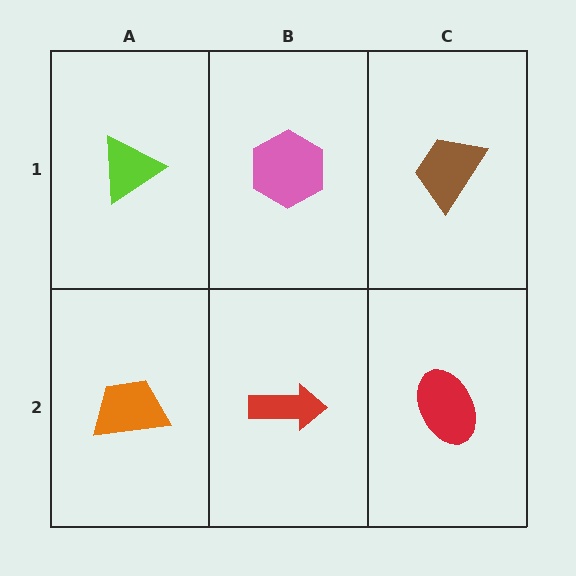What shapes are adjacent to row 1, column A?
An orange trapezoid (row 2, column A), a pink hexagon (row 1, column B).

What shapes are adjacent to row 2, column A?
A lime triangle (row 1, column A), a red arrow (row 2, column B).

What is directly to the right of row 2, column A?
A red arrow.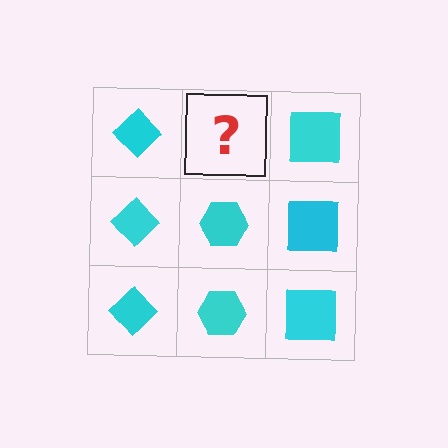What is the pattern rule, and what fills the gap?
The rule is that each column has a consistent shape. The gap should be filled with a cyan hexagon.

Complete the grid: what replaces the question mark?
The question mark should be replaced with a cyan hexagon.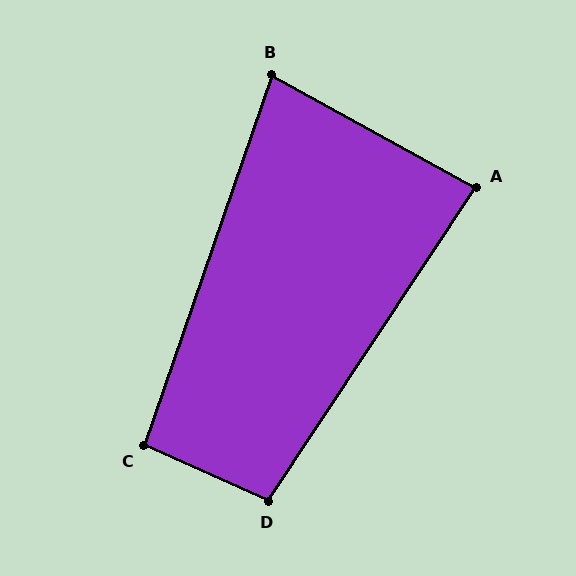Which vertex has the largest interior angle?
D, at approximately 100 degrees.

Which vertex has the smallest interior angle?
B, at approximately 80 degrees.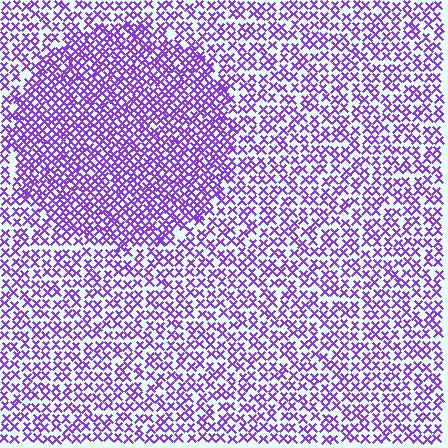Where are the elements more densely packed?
The elements are more densely packed inside the circle boundary.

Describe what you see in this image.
The image contains small purple elements arranged at two different densities. A circle-shaped region is visible where the elements are more densely packed than the surrounding area.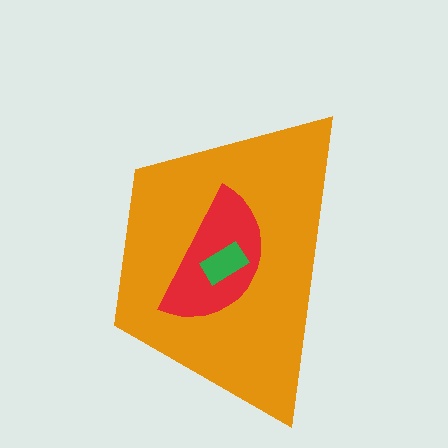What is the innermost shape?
The green rectangle.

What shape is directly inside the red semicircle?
The green rectangle.